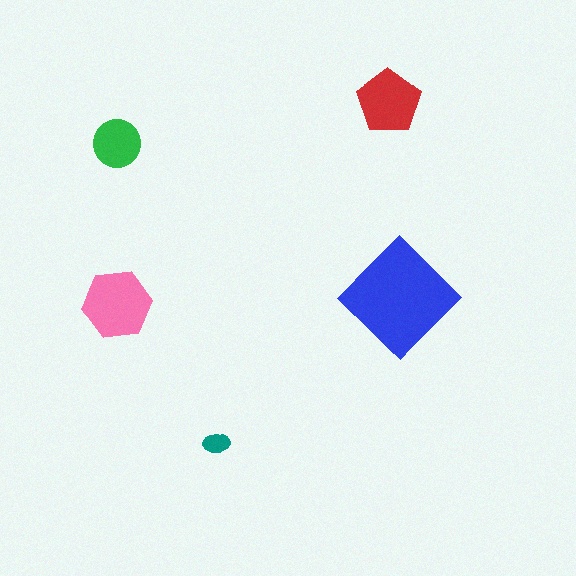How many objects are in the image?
There are 5 objects in the image.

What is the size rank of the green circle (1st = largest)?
4th.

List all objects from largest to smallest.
The blue diamond, the pink hexagon, the red pentagon, the green circle, the teal ellipse.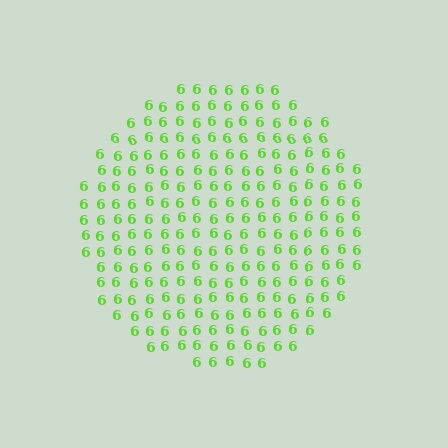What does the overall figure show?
The overall figure shows a circle.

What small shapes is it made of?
It is made of small digit 6's.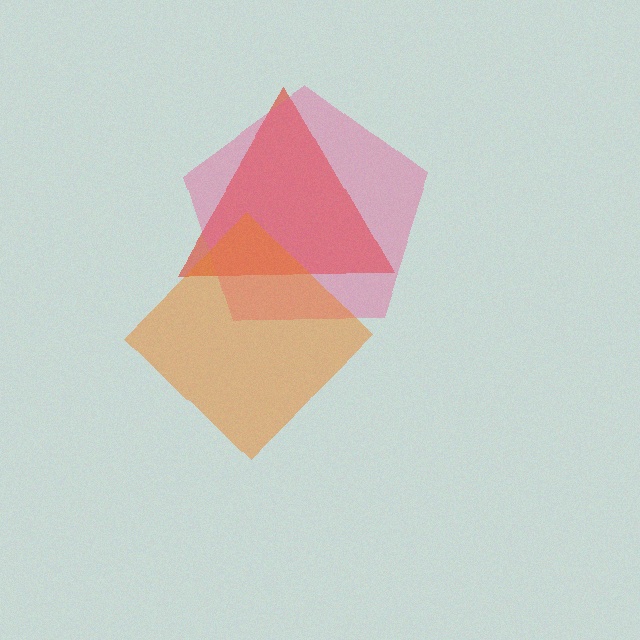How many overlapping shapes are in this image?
There are 3 overlapping shapes in the image.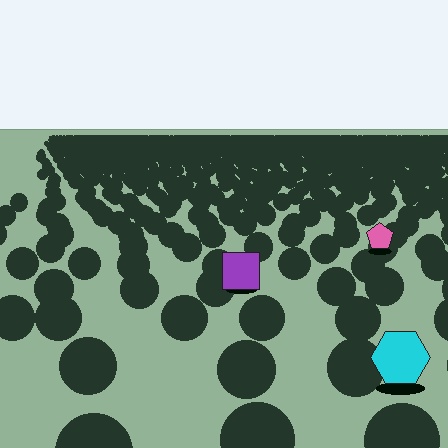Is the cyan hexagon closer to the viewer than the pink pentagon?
Yes. The cyan hexagon is closer — you can tell from the texture gradient: the ground texture is coarser near it.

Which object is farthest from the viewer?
The pink pentagon is farthest from the viewer. It appears smaller and the ground texture around it is denser.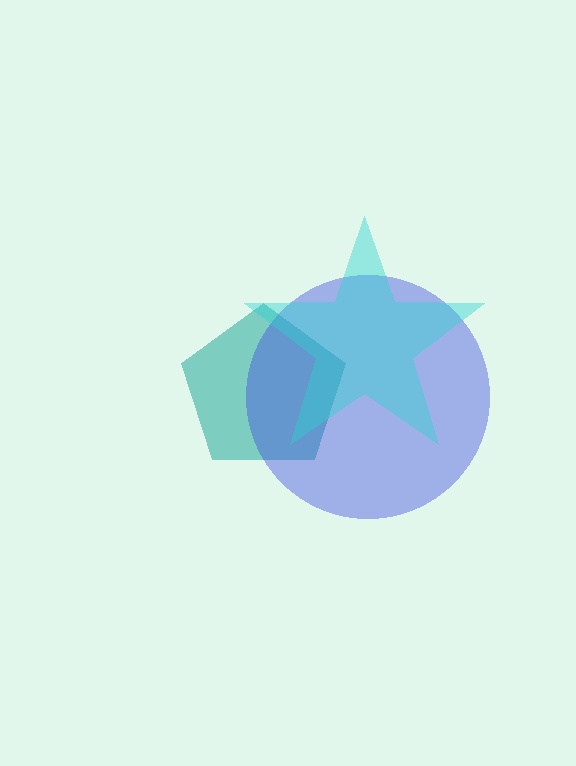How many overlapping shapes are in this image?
There are 3 overlapping shapes in the image.